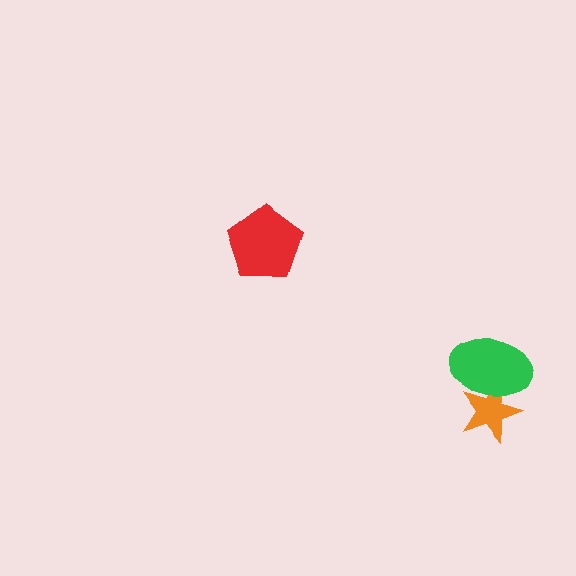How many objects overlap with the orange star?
1 object overlaps with the orange star.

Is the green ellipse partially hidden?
No, no other shape covers it.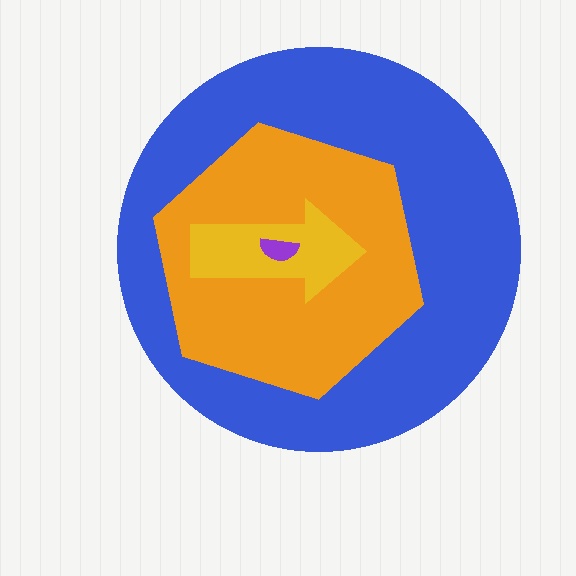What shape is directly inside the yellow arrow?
The purple semicircle.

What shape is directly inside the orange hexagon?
The yellow arrow.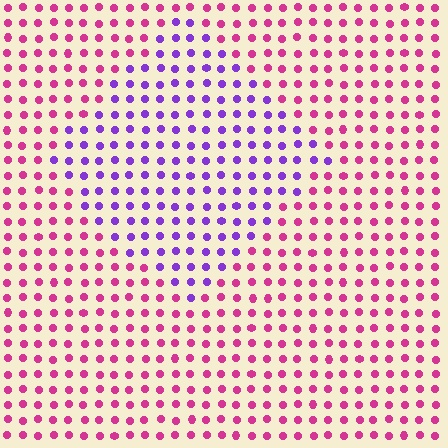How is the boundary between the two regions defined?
The boundary is defined purely by a slight shift in hue (about 54 degrees). Spacing, size, and orientation are identical on both sides.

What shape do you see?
I see a diamond.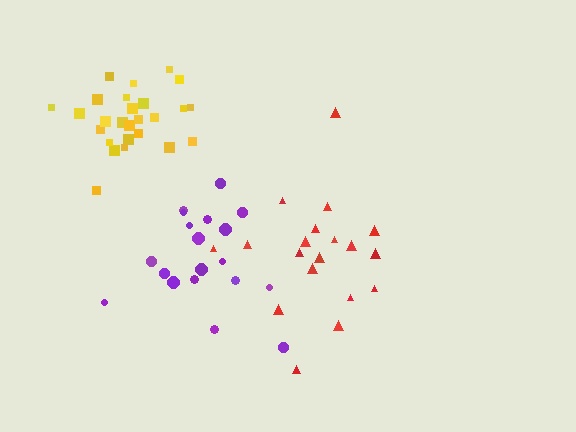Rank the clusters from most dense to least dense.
yellow, purple, red.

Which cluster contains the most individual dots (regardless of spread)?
Yellow (26).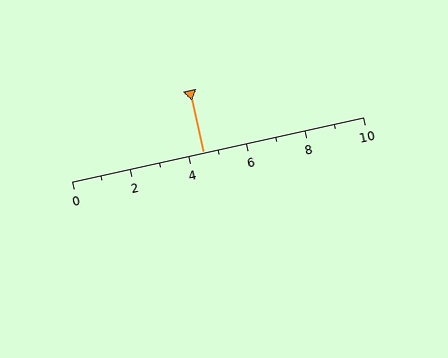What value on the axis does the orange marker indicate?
The marker indicates approximately 4.5.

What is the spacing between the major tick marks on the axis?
The major ticks are spaced 2 apart.